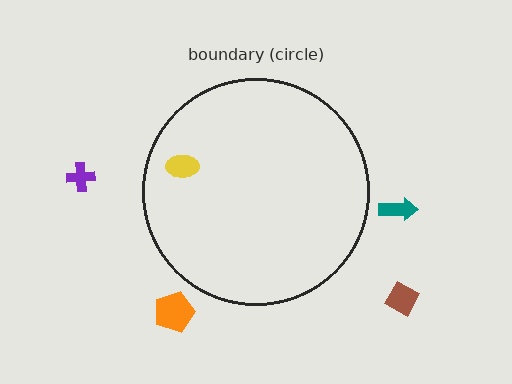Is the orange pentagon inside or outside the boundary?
Outside.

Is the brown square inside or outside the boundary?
Outside.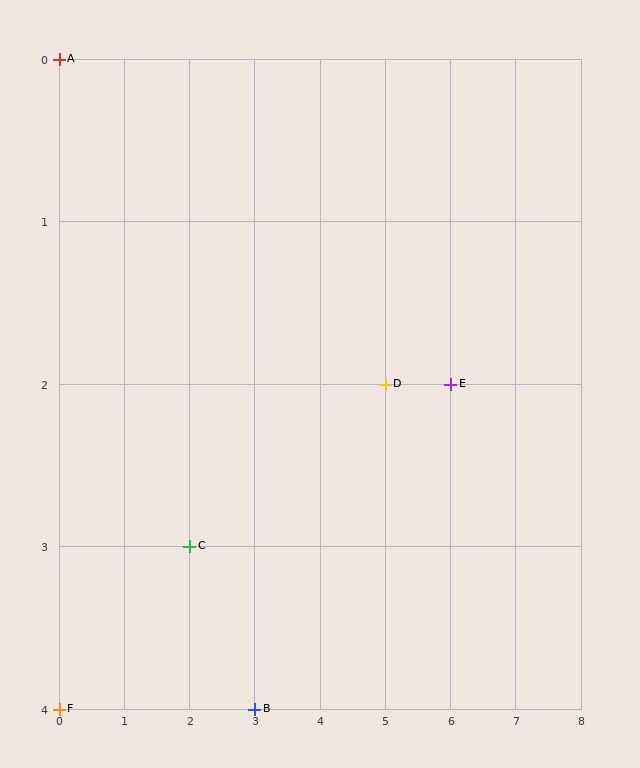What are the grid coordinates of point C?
Point C is at grid coordinates (2, 3).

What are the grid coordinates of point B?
Point B is at grid coordinates (3, 4).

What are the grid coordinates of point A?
Point A is at grid coordinates (0, 0).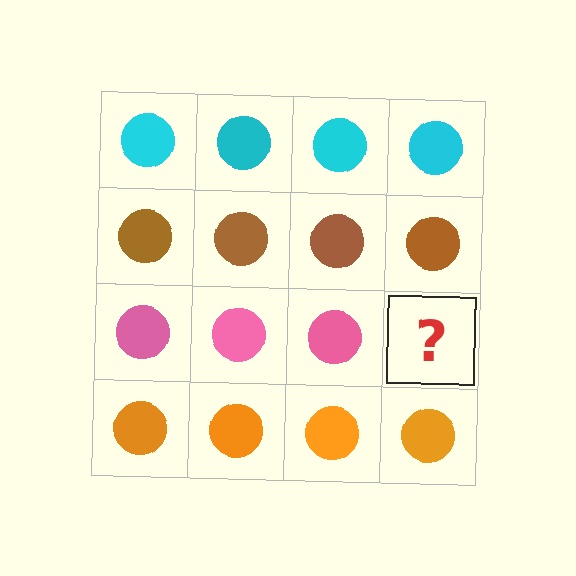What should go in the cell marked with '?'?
The missing cell should contain a pink circle.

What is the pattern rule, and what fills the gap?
The rule is that each row has a consistent color. The gap should be filled with a pink circle.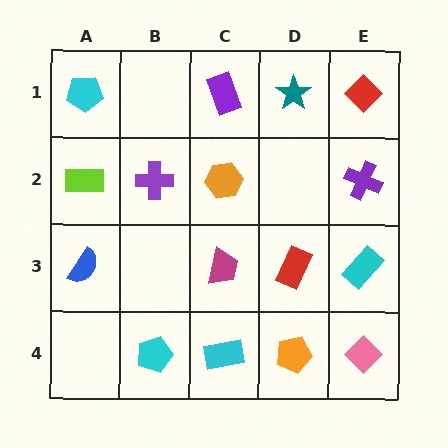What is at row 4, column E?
A pink diamond.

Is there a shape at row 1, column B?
No, that cell is empty.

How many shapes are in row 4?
4 shapes.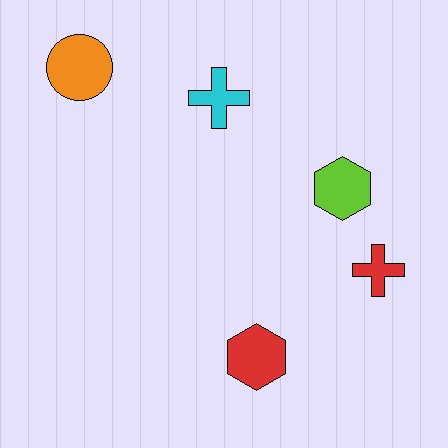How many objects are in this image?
There are 5 objects.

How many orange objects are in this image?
There is 1 orange object.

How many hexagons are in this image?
There are 2 hexagons.